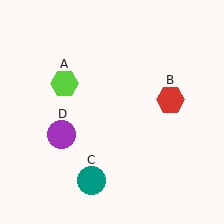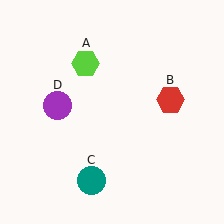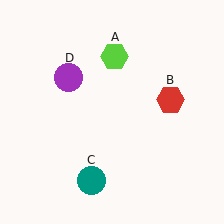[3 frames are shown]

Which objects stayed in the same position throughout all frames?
Red hexagon (object B) and teal circle (object C) remained stationary.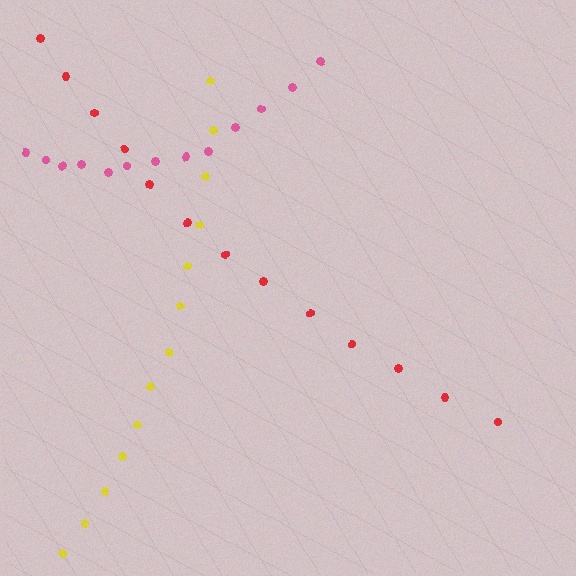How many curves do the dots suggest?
There are 3 distinct paths.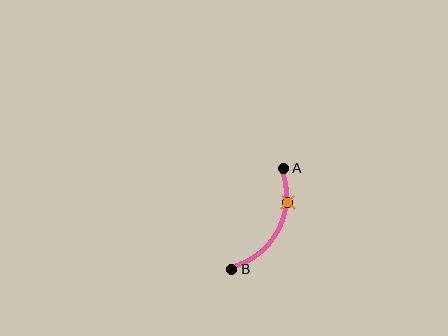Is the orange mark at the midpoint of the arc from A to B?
No. The orange mark lies on the arc but is closer to endpoint A. The arc midpoint would be at the point on the curve equidistant along the arc from both A and B.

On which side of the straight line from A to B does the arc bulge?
The arc bulges to the right of the straight line connecting A and B.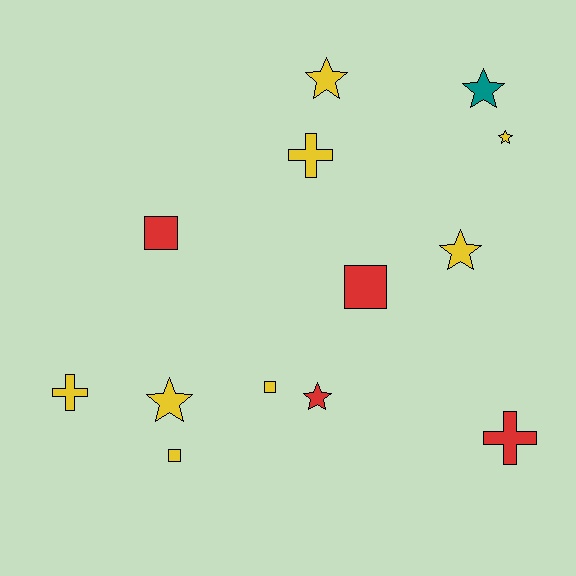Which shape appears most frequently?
Star, with 6 objects.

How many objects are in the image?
There are 13 objects.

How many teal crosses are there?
There are no teal crosses.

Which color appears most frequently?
Yellow, with 8 objects.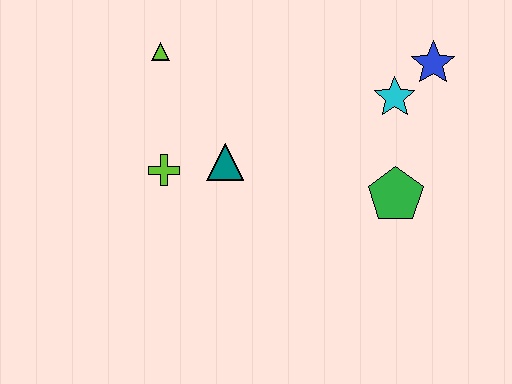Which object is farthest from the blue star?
The lime cross is farthest from the blue star.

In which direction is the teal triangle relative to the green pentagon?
The teal triangle is to the left of the green pentagon.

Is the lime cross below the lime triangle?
Yes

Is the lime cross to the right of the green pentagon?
No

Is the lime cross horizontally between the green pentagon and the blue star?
No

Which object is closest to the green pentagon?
The cyan star is closest to the green pentagon.